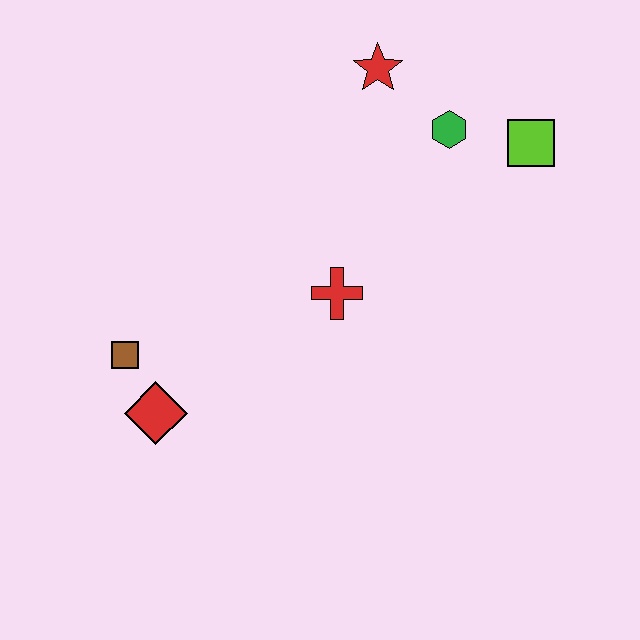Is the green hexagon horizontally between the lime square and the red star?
Yes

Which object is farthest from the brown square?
The lime square is farthest from the brown square.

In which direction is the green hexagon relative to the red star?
The green hexagon is to the right of the red star.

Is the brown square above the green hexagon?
No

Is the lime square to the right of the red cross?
Yes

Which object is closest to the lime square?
The green hexagon is closest to the lime square.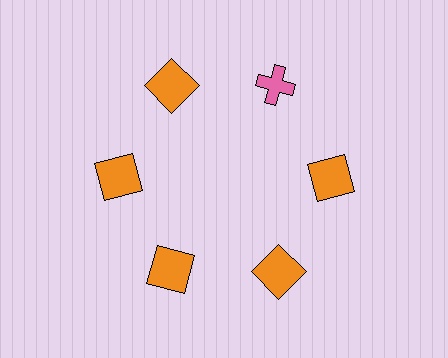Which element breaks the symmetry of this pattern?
The pink cross at roughly the 1 o'clock position breaks the symmetry. All other shapes are orange squares.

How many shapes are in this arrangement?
There are 6 shapes arranged in a ring pattern.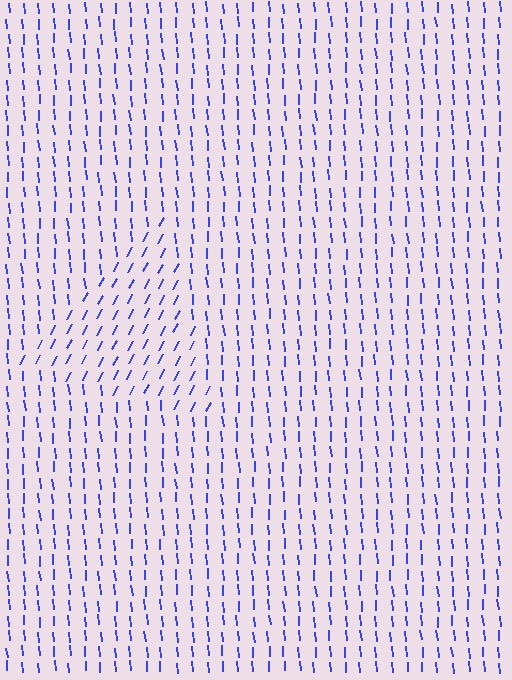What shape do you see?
I see a triangle.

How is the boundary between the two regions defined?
The boundary is defined purely by a change in line orientation (approximately 32 degrees difference). All lines are the same color and thickness.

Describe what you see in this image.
The image is filled with small blue line segments. A triangle region in the image has lines oriented differently from the surrounding lines, creating a visible texture boundary.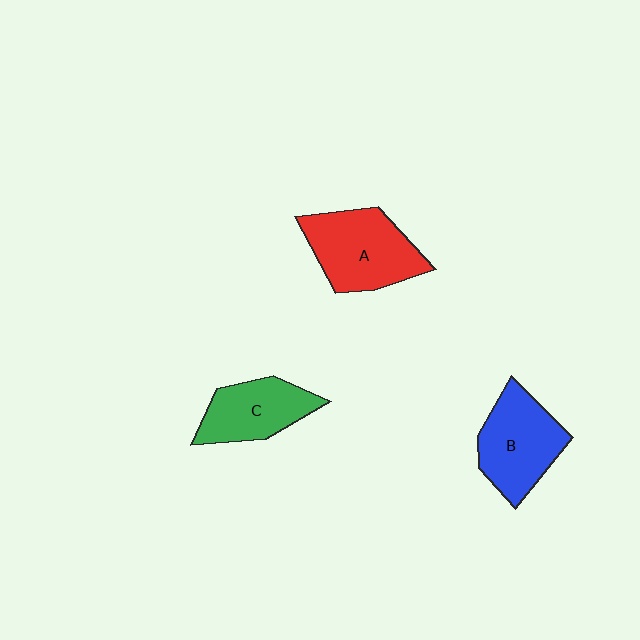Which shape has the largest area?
Shape A (red).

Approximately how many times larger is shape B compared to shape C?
Approximately 1.2 times.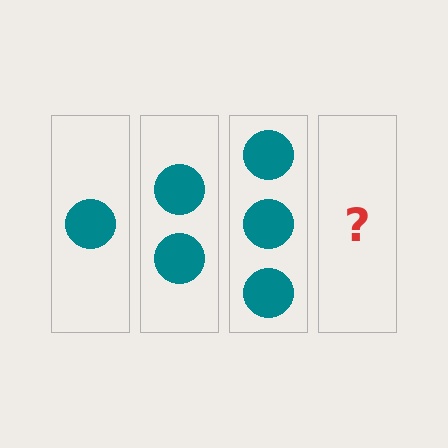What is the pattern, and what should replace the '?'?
The pattern is that each step adds one more circle. The '?' should be 4 circles.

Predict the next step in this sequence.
The next step is 4 circles.